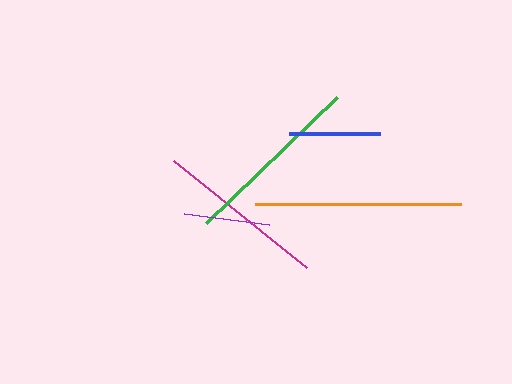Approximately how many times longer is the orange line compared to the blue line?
The orange line is approximately 2.3 times the length of the blue line.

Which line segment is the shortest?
The purple line is the shortest at approximately 85 pixels.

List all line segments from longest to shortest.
From longest to shortest: orange, green, magenta, blue, purple.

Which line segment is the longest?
The orange line is the longest at approximately 206 pixels.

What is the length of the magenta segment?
The magenta segment is approximately 171 pixels long.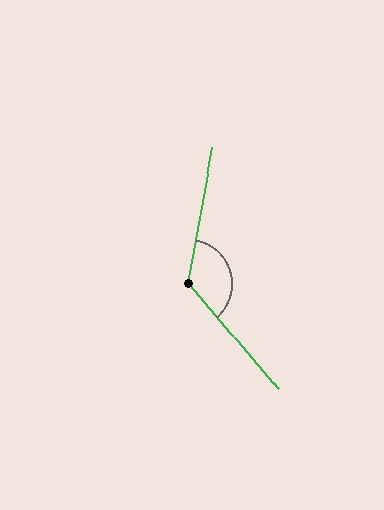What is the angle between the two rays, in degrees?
Approximately 129 degrees.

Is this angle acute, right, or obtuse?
It is obtuse.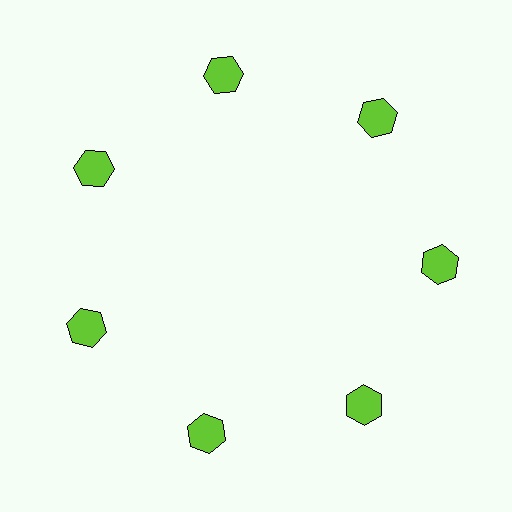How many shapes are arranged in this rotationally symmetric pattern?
There are 7 shapes, arranged in 7 groups of 1.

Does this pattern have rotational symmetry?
Yes, this pattern has 7-fold rotational symmetry. It looks the same after rotating 51 degrees around the center.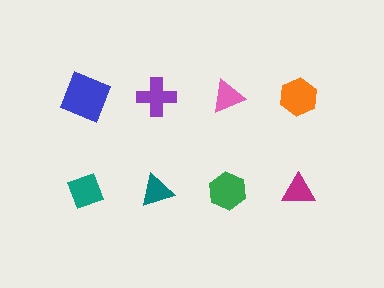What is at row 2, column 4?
A magenta triangle.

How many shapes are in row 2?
4 shapes.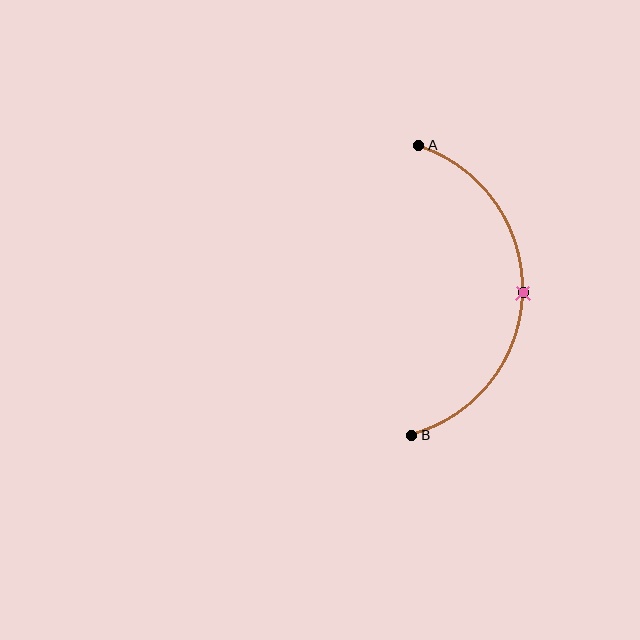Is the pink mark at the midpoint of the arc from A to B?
Yes. The pink mark lies on the arc at equal arc-length from both A and B — it is the arc midpoint.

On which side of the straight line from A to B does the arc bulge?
The arc bulges to the right of the straight line connecting A and B.